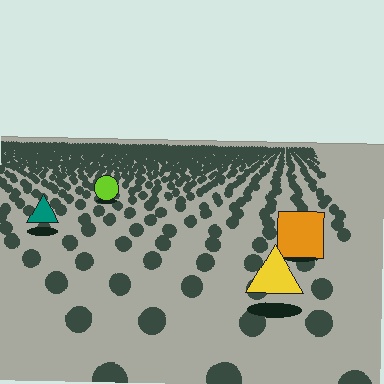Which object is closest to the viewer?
The yellow triangle is closest. The texture marks near it are larger and more spread out.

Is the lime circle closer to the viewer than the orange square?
No. The orange square is closer — you can tell from the texture gradient: the ground texture is coarser near it.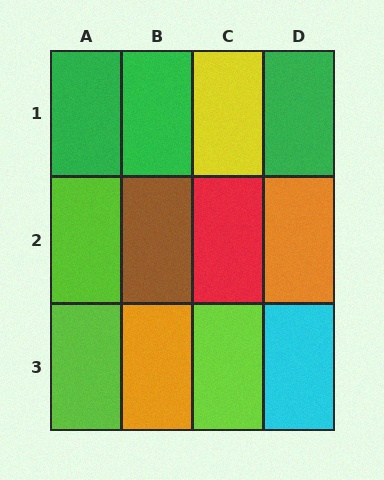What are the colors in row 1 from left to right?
Green, green, yellow, green.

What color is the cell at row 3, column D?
Cyan.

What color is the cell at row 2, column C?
Red.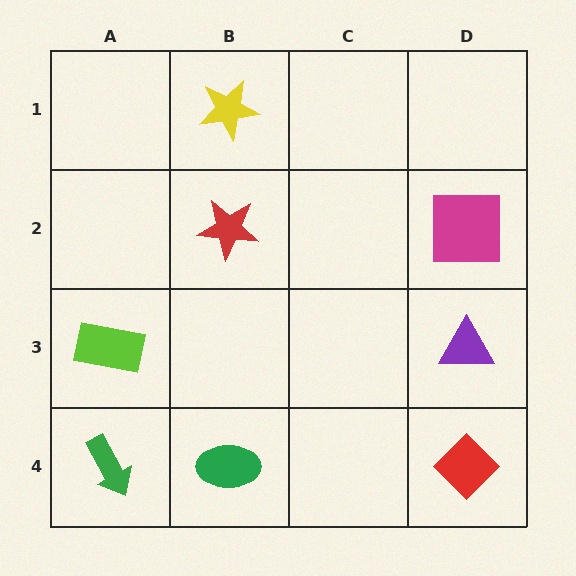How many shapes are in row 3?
2 shapes.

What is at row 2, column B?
A red star.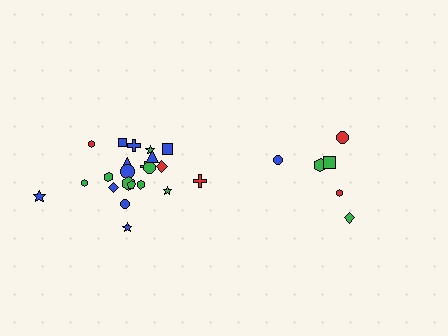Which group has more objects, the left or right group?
The left group.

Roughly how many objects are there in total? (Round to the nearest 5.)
Roughly 30 objects in total.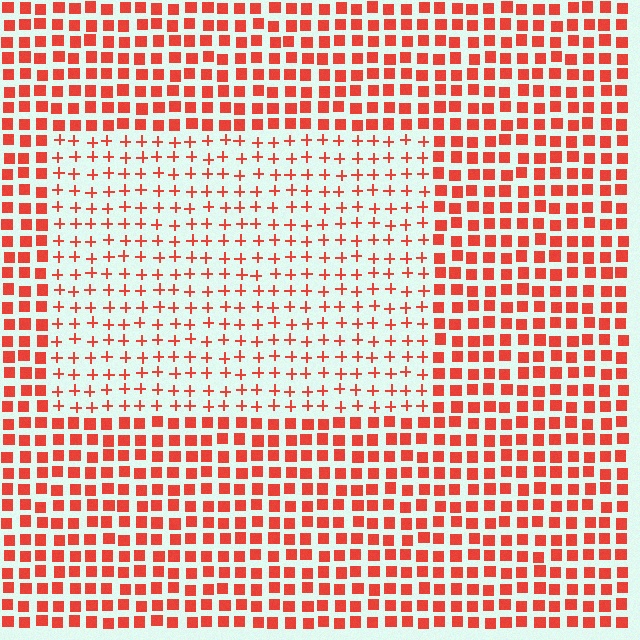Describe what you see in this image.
The image is filled with small red elements arranged in a uniform grid. A rectangle-shaped region contains plus signs, while the surrounding area contains squares. The boundary is defined purely by the change in element shape.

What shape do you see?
I see a rectangle.